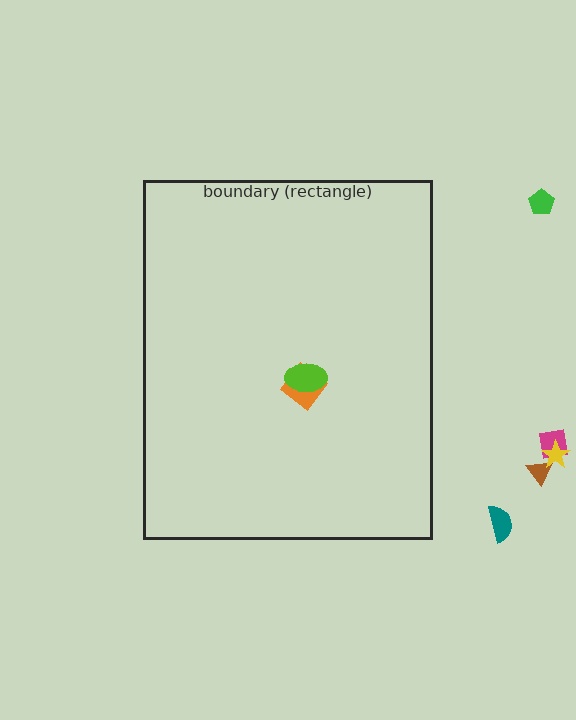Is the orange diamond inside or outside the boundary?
Inside.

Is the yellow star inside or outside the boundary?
Outside.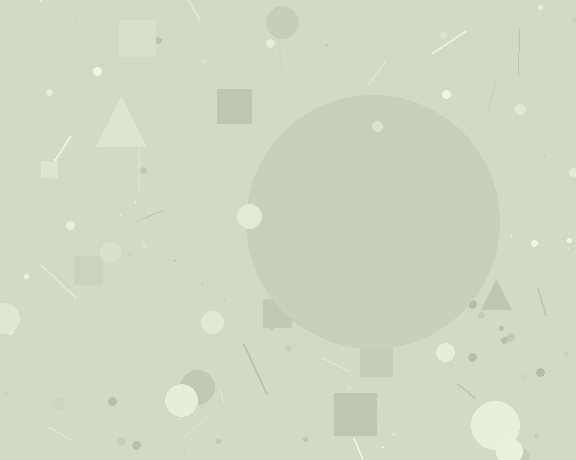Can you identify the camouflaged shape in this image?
The camouflaged shape is a circle.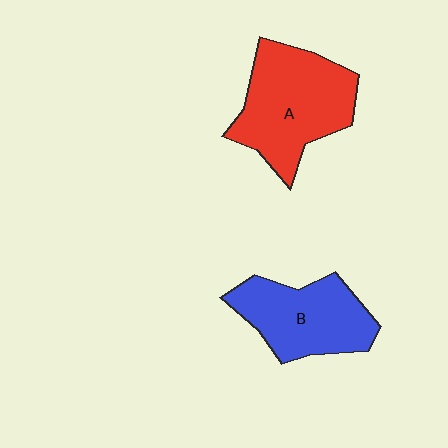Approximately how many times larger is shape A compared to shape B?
Approximately 1.2 times.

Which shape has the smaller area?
Shape B (blue).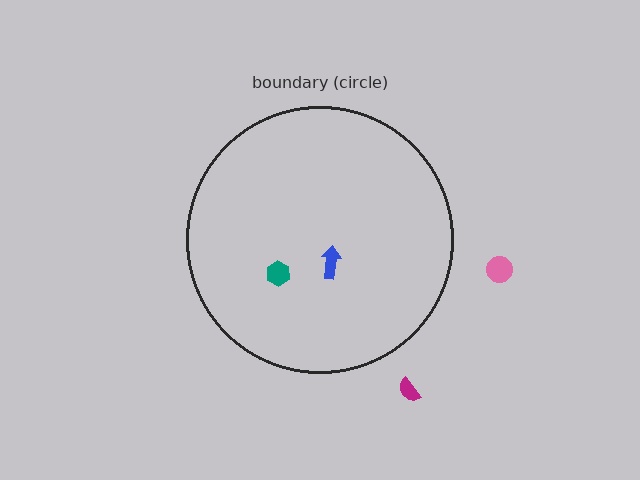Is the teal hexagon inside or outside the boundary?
Inside.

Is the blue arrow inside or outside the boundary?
Inside.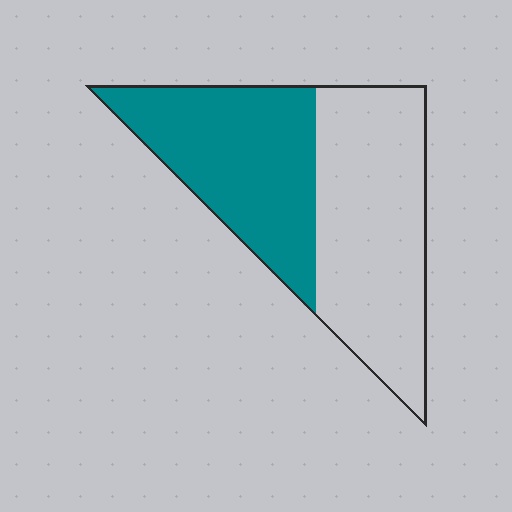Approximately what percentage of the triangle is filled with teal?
Approximately 45%.